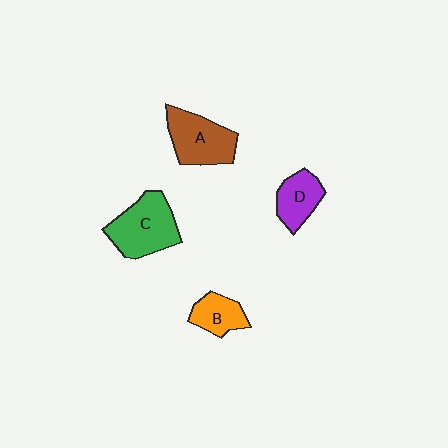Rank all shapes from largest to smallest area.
From largest to smallest: C (green), A (brown), D (purple), B (orange).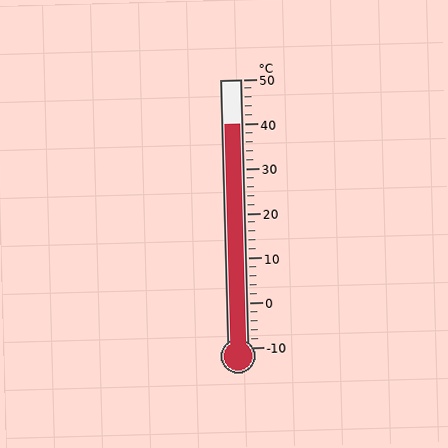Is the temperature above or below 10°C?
The temperature is above 10°C.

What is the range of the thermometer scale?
The thermometer scale ranges from -10°C to 50°C.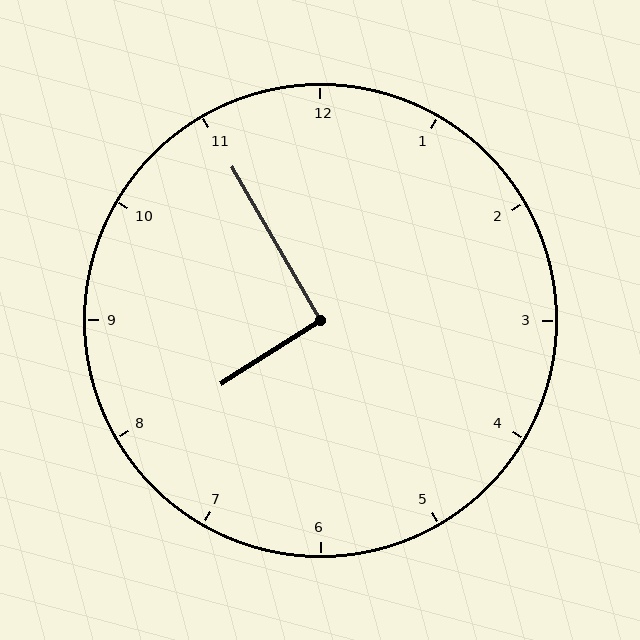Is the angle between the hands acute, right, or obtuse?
It is right.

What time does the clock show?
7:55.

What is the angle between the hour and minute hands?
Approximately 92 degrees.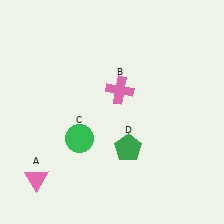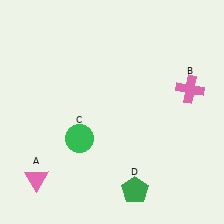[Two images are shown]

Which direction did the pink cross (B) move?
The pink cross (B) moved right.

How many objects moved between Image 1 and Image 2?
2 objects moved between the two images.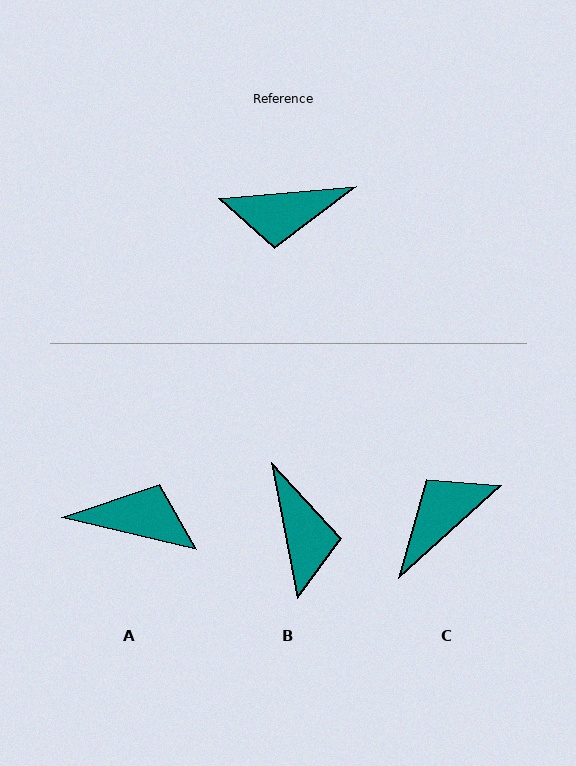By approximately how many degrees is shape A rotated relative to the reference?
Approximately 162 degrees counter-clockwise.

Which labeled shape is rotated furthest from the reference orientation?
A, about 162 degrees away.